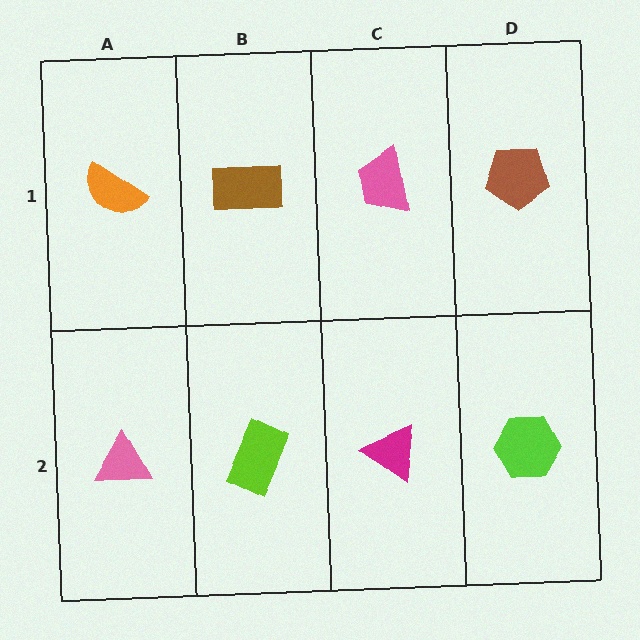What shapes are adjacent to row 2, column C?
A pink trapezoid (row 1, column C), a lime rectangle (row 2, column B), a lime hexagon (row 2, column D).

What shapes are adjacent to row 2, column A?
An orange semicircle (row 1, column A), a lime rectangle (row 2, column B).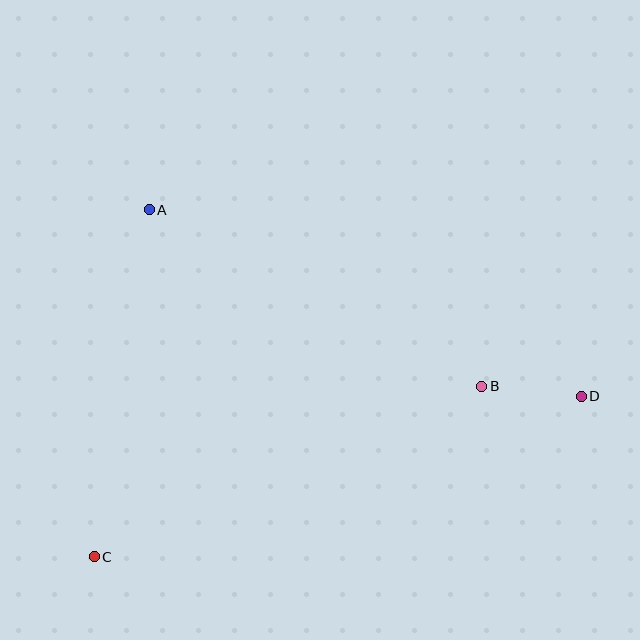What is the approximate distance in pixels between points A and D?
The distance between A and D is approximately 471 pixels.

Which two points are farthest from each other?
Points C and D are farthest from each other.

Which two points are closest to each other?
Points B and D are closest to each other.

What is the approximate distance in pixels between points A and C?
The distance between A and C is approximately 352 pixels.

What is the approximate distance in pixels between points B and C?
The distance between B and C is approximately 424 pixels.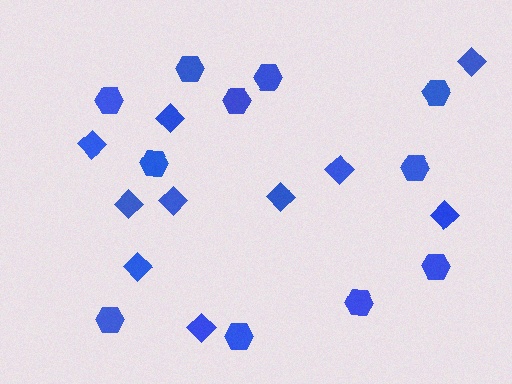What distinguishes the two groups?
There are 2 groups: one group of hexagons (11) and one group of diamonds (10).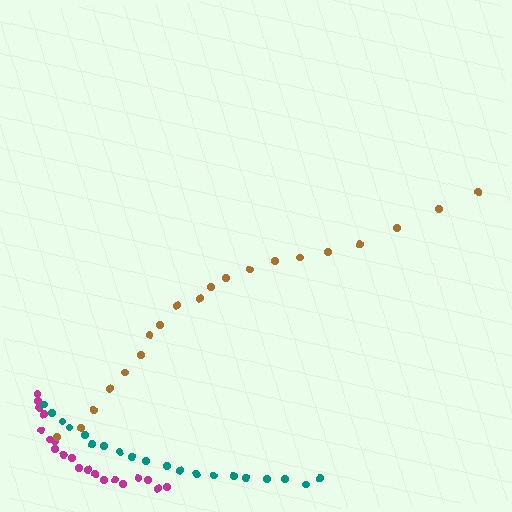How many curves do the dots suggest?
There are 3 distinct paths.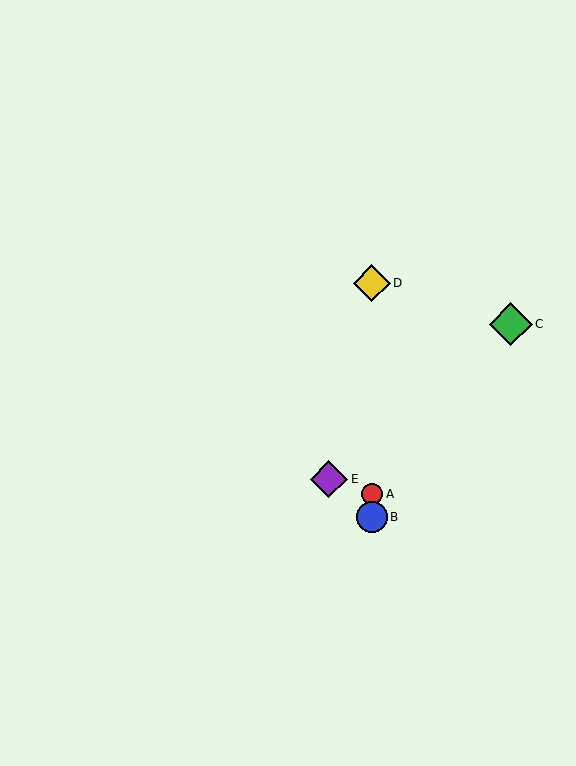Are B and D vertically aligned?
Yes, both are at x≈372.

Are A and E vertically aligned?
No, A is at x≈372 and E is at x≈329.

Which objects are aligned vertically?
Objects A, B, D are aligned vertically.